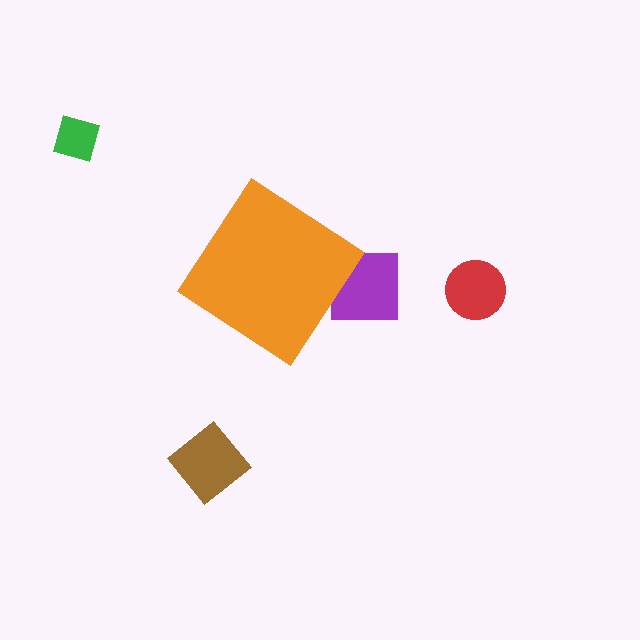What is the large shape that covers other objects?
An orange diamond.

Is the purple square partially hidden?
Yes, the purple square is partially hidden behind the orange diamond.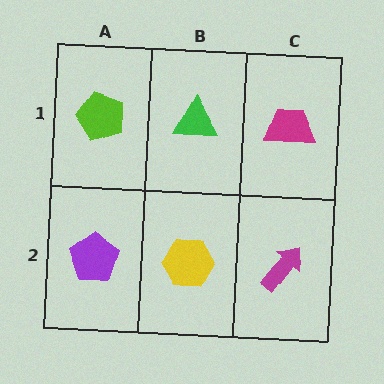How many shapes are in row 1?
3 shapes.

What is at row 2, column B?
A yellow hexagon.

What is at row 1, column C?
A magenta trapezoid.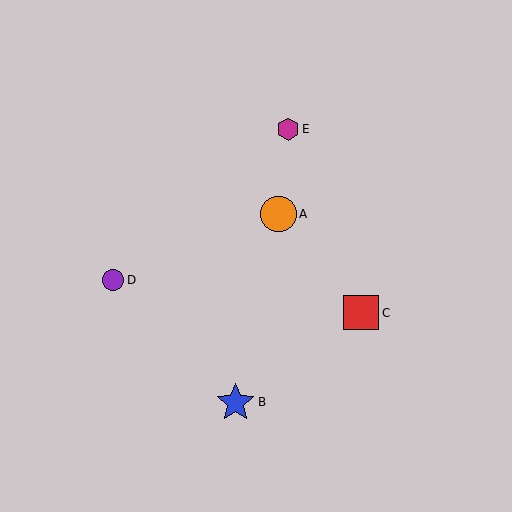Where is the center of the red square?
The center of the red square is at (361, 313).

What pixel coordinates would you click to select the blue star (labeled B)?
Click at (236, 402) to select the blue star B.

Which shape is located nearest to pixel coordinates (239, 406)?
The blue star (labeled B) at (236, 402) is nearest to that location.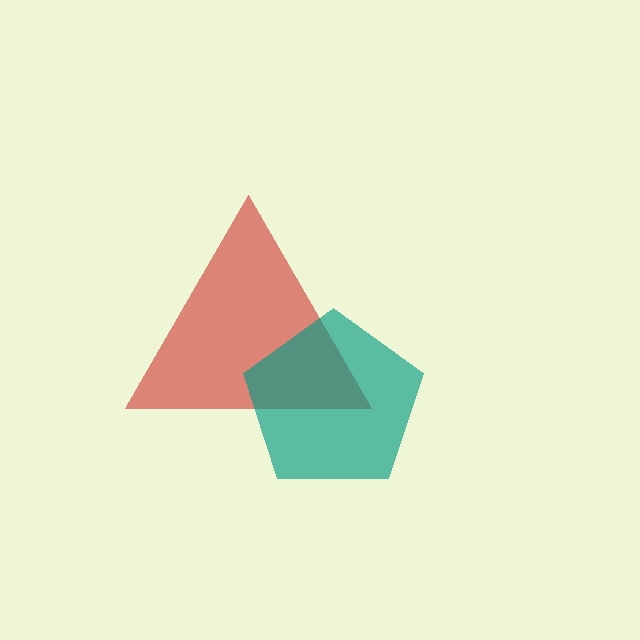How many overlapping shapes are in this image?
There are 2 overlapping shapes in the image.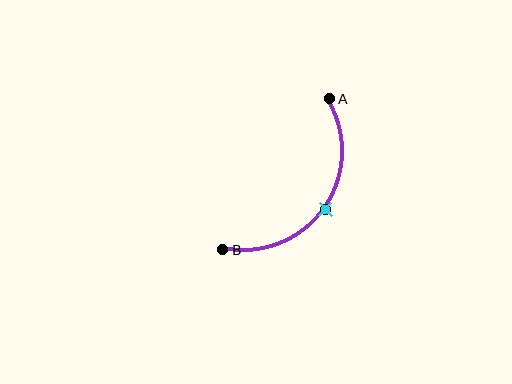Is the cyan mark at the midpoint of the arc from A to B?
Yes. The cyan mark lies on the arc at equal arc-length from both A and B — it is the arc midpoint.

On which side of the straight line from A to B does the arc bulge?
The arc bulges below and to the right of the straight line connecting A and B.